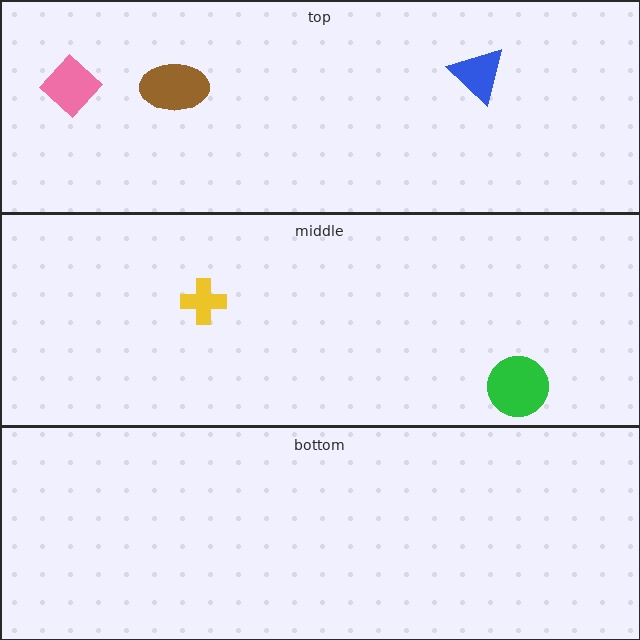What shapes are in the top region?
The pink diamond, the brown ellipse, the blue triangle.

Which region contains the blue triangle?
The top region.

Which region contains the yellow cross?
The middle region.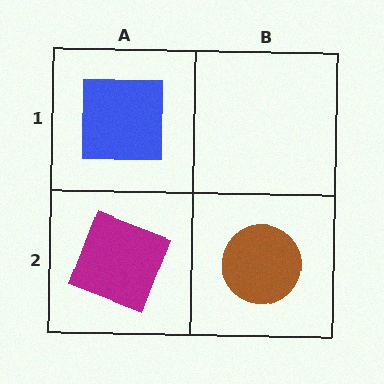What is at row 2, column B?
A brown circle.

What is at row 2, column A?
A magenta square.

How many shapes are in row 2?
2 shapes.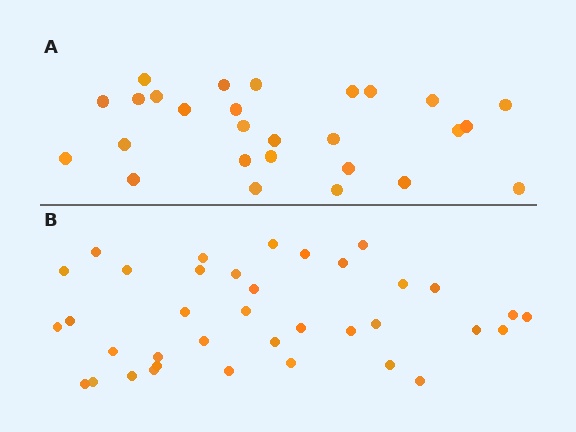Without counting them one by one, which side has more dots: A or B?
Region B (the bottom region) has more dots.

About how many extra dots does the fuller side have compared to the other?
Region B has roughly 10 or so more dots than region A.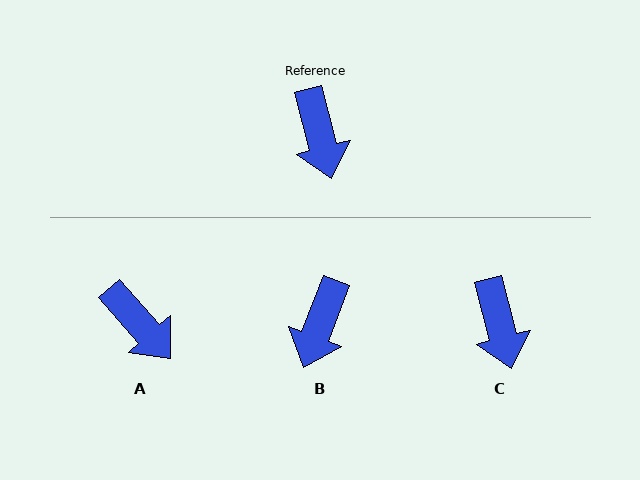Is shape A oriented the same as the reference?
No, it is off by about 27 degrees.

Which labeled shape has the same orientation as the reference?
C.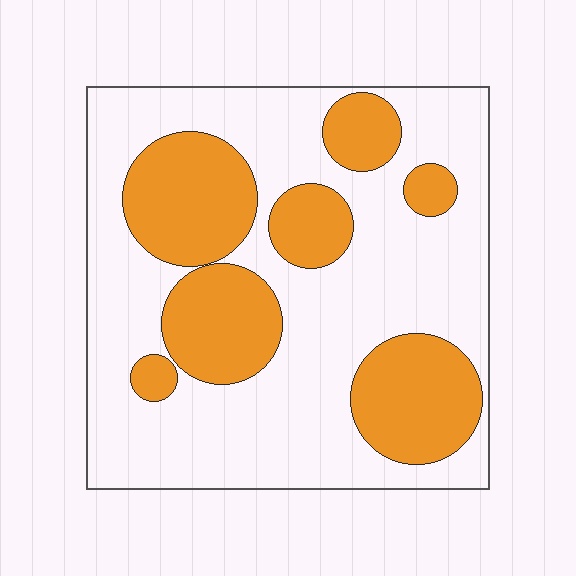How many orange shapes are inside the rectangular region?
7.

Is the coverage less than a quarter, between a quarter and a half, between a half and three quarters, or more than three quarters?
Between a quarter and a half.